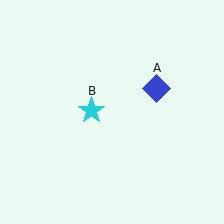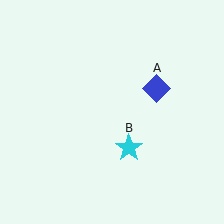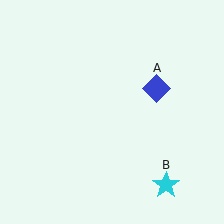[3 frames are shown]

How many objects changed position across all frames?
1 object changed position: cyan star (object B).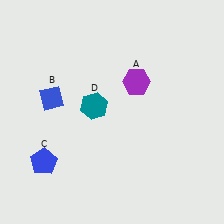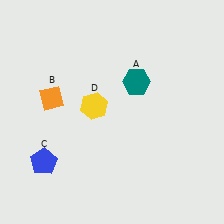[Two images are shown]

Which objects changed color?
A changed from purple to teal. B changed from blue to orange. D changed from teal to yellow.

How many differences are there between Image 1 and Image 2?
There are 3 differences between the two images.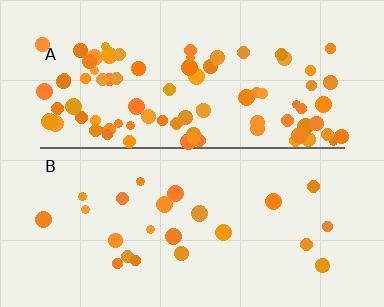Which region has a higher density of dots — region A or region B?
A (the top).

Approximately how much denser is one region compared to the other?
Approximately 3.9× — region A over region B.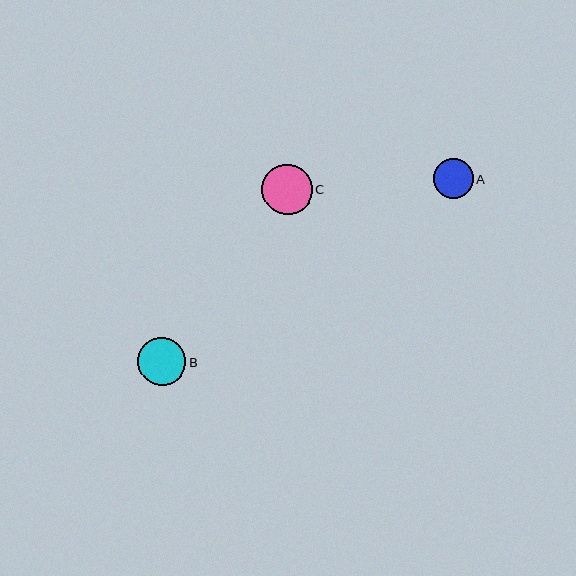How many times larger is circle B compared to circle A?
Circle B is approximately 1.2 times the size of circle A.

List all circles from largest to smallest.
From largest to smallest: C, B, A.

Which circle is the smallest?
Circle A is the smallest with a size of approximately 39 pixels.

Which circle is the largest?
Circle C is the largest with a size of approximately 50 pixels.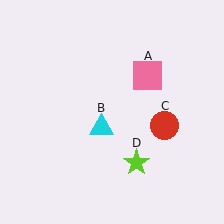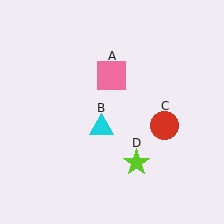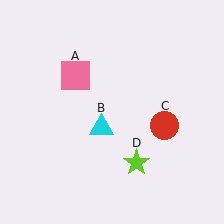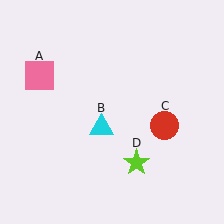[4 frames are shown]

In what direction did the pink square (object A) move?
The pink square (object A) moved left.